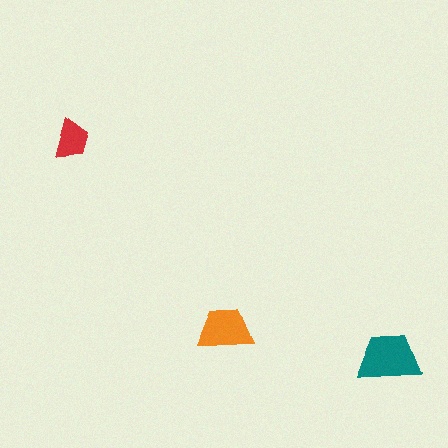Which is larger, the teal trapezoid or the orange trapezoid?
The teal one.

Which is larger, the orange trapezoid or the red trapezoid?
The orange one.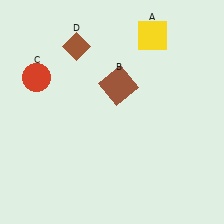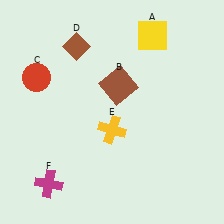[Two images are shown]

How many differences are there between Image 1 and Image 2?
There are 2 differences between the two images.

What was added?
A yellow cross (E), a magenta cross (F) were added in Image 2.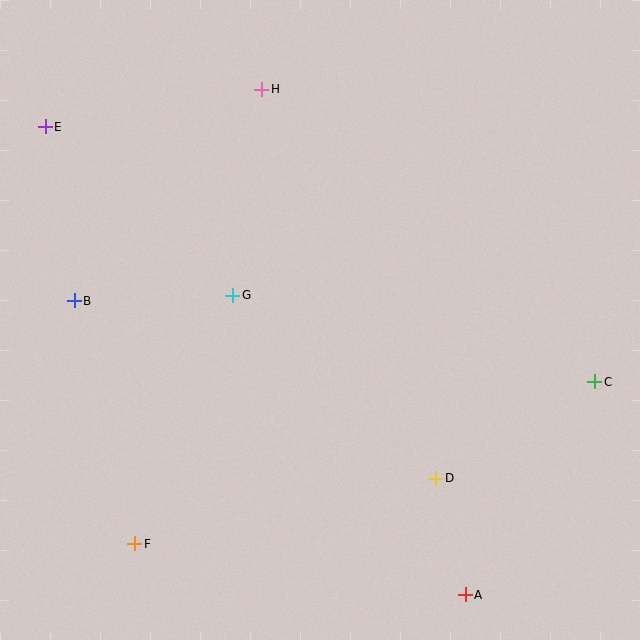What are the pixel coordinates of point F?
Point F is at (135, 544).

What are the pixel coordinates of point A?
Point A is at (465, 595).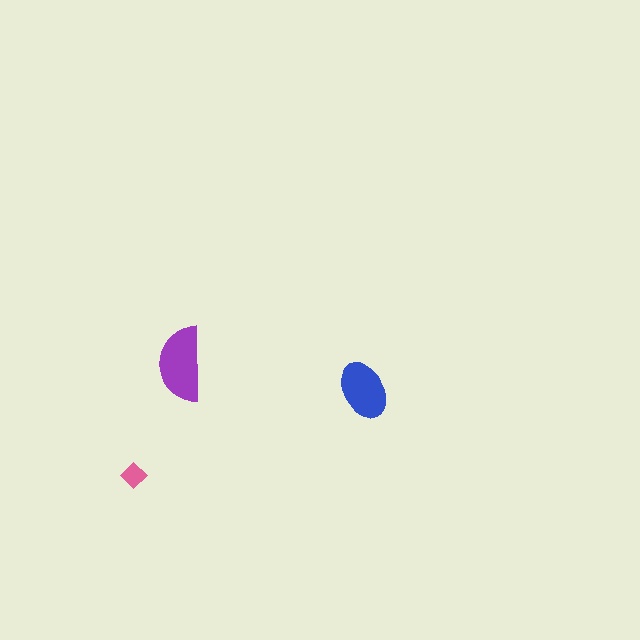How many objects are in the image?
There are 3 objects in the image.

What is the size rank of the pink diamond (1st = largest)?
3rd.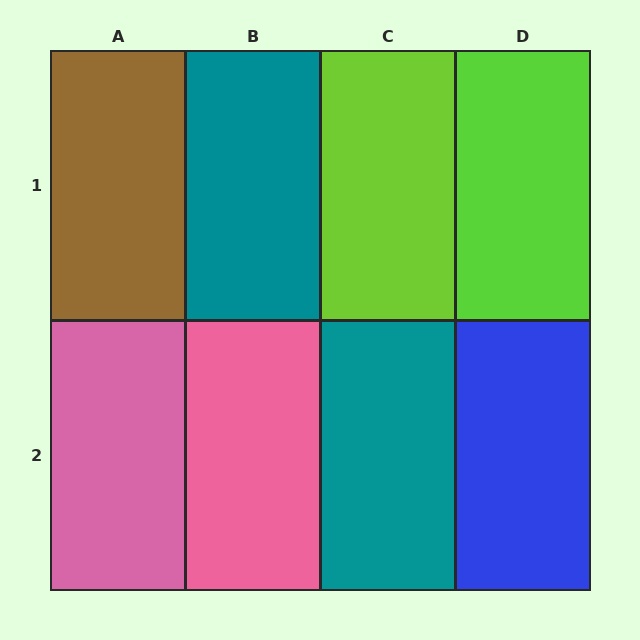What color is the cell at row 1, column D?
Lime.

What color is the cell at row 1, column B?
Teal.